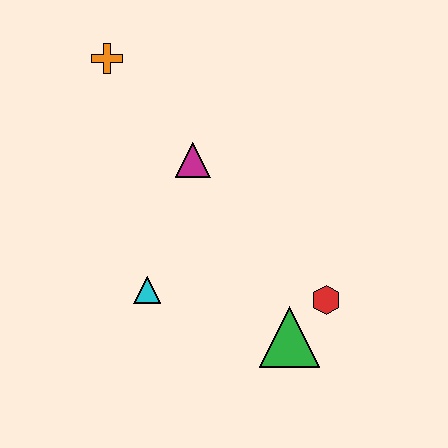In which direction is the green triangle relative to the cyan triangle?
The green triangle is to the right of the cyan triangle.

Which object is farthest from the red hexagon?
The orange cross is farthest from the red hexagon.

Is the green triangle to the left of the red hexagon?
Yes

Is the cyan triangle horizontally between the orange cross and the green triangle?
Yes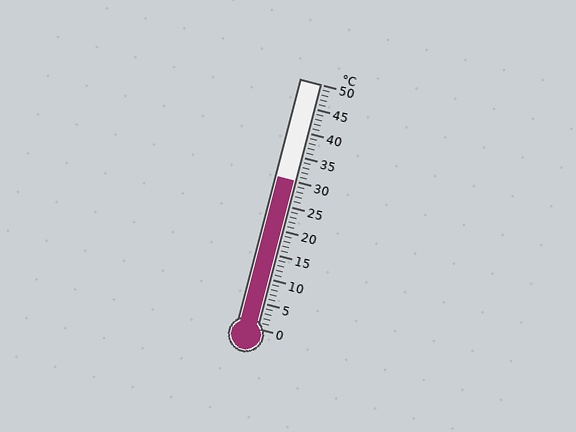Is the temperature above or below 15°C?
The temperature is above 15°C.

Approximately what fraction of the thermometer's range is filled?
The thermometer is filled to approximately 60% of its range.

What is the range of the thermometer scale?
The thermometer scale ranges from 0°C to 50°C.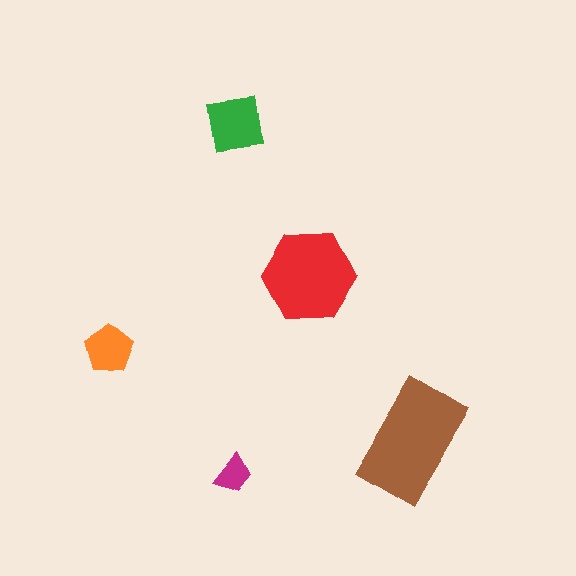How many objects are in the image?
There are 5 objects in the image.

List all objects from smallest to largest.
The magenta trapezoid, the orange pentagon, the green square, the red hexagon, the brown rectangle.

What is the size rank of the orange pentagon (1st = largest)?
4th.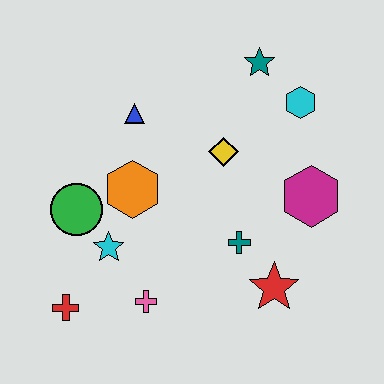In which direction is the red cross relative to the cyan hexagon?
The red cross is to the left of the cyan hexagon.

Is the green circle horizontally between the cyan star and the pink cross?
No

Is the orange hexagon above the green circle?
Yes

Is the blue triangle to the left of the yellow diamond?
Yes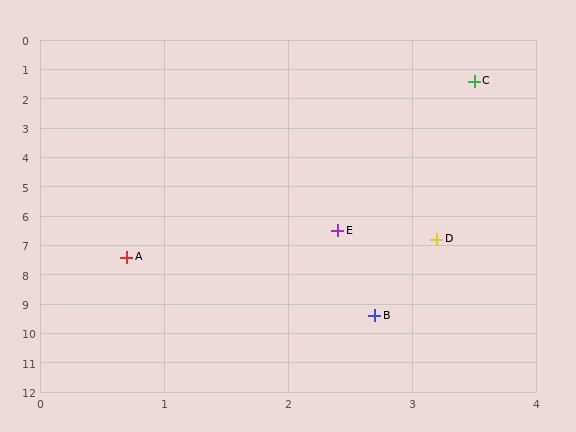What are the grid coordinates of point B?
Point B is at approximately (2.7, 9.4).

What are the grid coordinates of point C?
Point C is at approximately (3.5, 1.4).